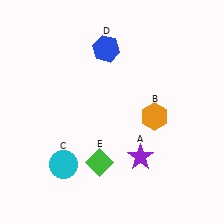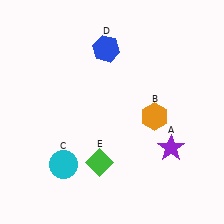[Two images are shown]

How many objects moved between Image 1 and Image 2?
1 object moved between the two images.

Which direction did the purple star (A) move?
The purple star (A) moved right.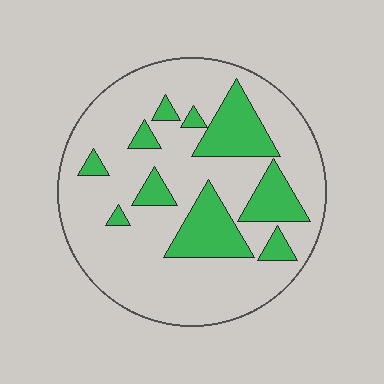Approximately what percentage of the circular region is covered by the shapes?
Approximately 25%.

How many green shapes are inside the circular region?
10.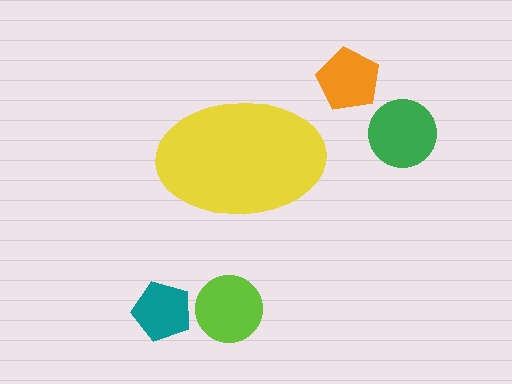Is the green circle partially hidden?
No, the green circle is fully visible.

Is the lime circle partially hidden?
No, the lime circle is fully visible.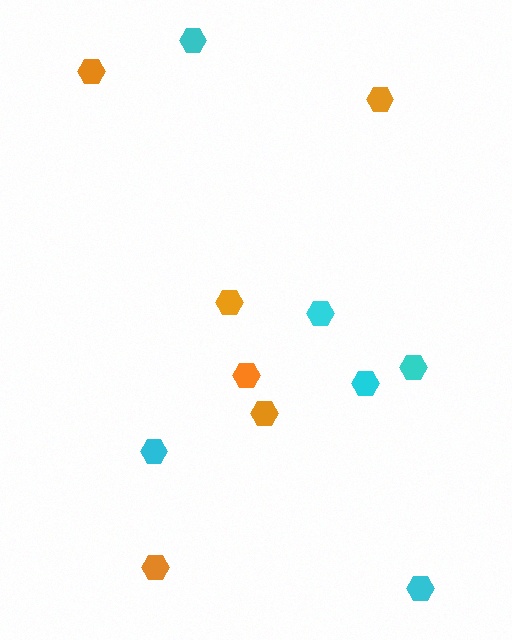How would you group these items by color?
There are 2 groups: one group of orange hexagons (6) and one group of cyan hexagons (6).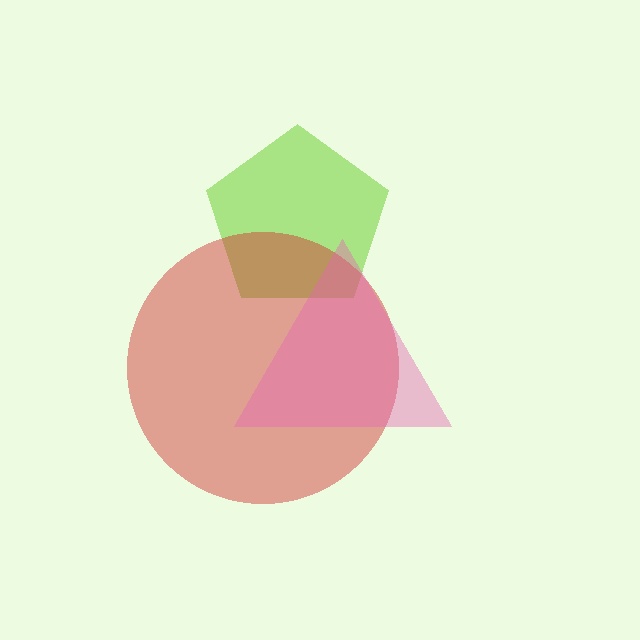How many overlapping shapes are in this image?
There are 3 overlapping shapes in the image.